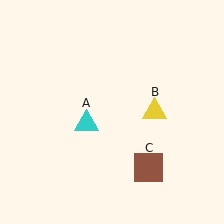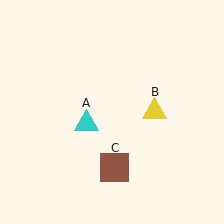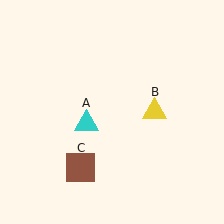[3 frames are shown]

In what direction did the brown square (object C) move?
The brown square (object C) moved left.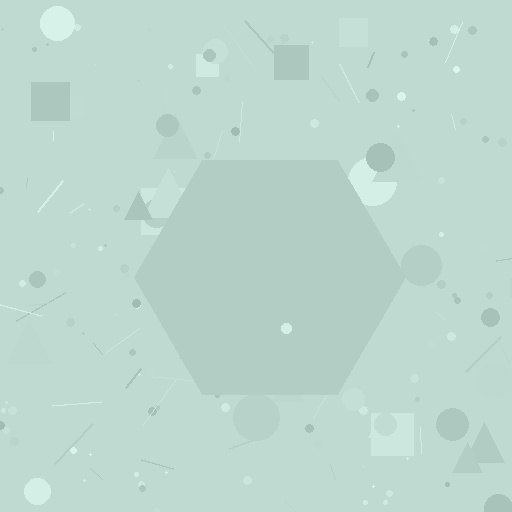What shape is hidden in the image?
A hexagon is hidden in the image.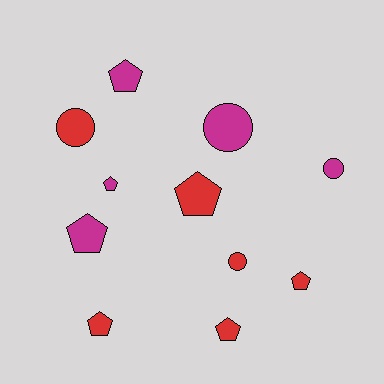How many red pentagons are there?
There are 4 red pentagons.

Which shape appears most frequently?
Pentagon, with 7 objects.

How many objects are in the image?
There are 11 objects.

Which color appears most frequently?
Red, with 6 objects.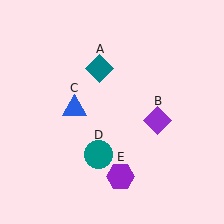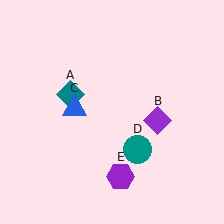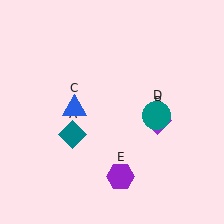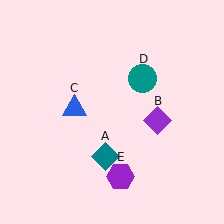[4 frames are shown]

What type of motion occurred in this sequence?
The teal diamond (object A), teal circle (object D) rotated counterclockwise around the center of the scene.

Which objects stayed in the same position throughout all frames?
Purple diamond (object B) and blue triangle (object C) and purple hexagon (object E) remained stationary.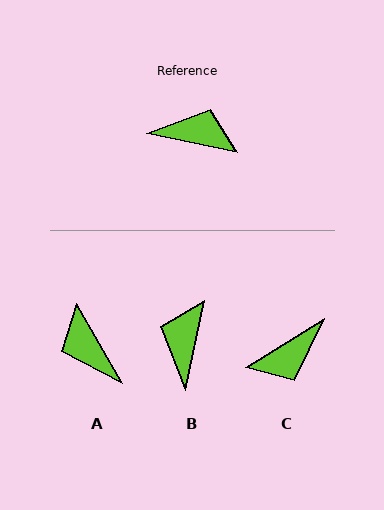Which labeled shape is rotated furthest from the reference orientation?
C, about 136 degrees away.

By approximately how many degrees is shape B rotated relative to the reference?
Approximately 90 degrees counter-clockwise.